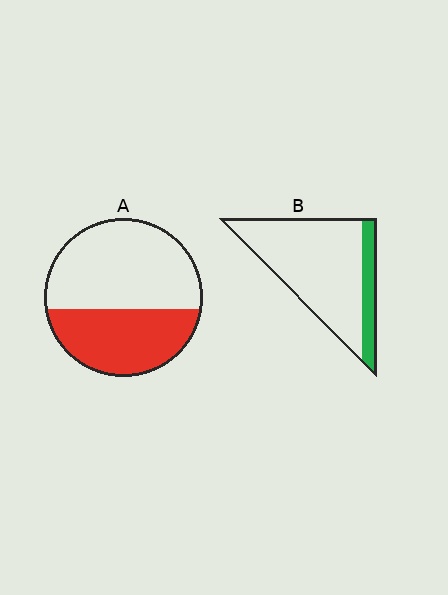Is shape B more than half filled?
No.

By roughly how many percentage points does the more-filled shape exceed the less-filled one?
By roughly 25 percentage points (A over B).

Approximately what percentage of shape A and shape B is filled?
A is approximately 40% and B is approximately 20%.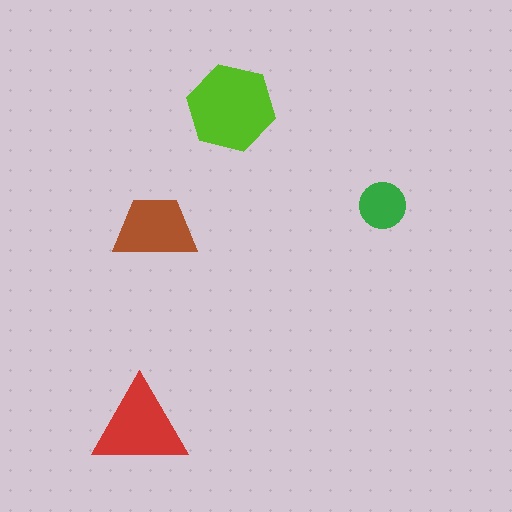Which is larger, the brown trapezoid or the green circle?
The brown trapezoid.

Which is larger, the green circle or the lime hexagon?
The lime hexagon.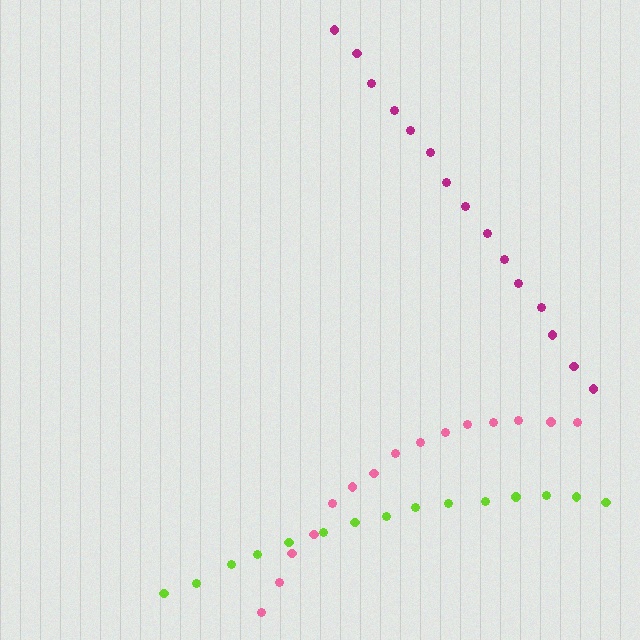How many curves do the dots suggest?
There are 3 distinct paths.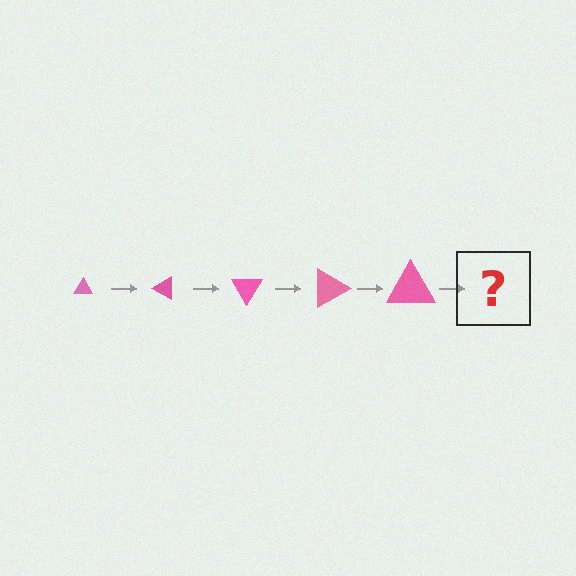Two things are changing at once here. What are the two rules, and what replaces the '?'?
The two rules are that the triangle grows larger each step and it rotates 30 degrees each step. The '?' should be a triangle, larger than the previous one and rotated 150 degrees from the start.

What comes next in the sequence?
The next element should be a triangle, larger than the previous one and rotated 150 degrees from the start.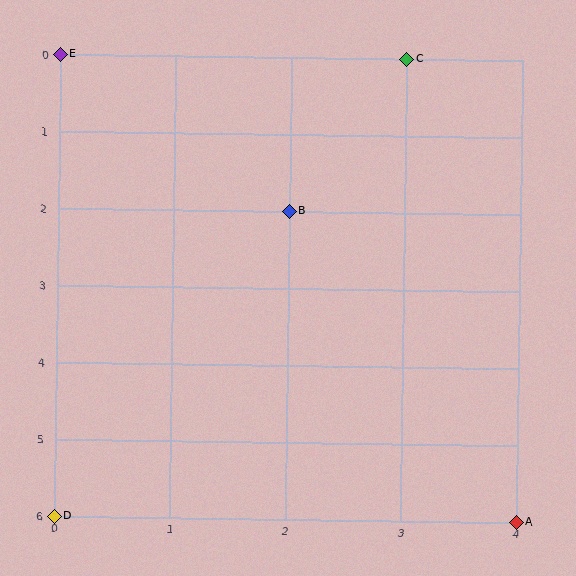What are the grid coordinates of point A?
Point A is at grid coordinates (4, 6).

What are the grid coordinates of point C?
Point C is at grid coordinates (3, 0).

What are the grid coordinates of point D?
Point D is at grid coordinates (0, 6).